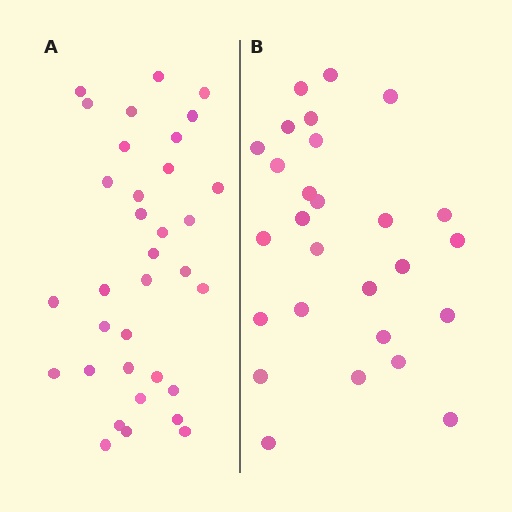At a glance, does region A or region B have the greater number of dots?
Region A (the left region) has more dots.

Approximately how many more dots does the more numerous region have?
Region A has roughly 8 or so more dots than region B.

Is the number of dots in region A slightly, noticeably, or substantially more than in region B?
Region A has noticeably more, but not dramatically so. The ratio is roughly 1.3 to 1.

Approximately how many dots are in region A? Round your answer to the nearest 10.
About 30 dots. (The exact count is 34, which rounds to 30.)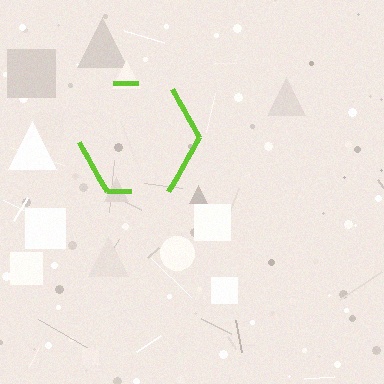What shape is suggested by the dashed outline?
The dashed outline suggests a hexagon.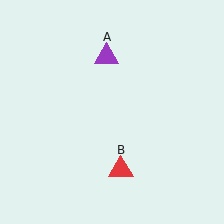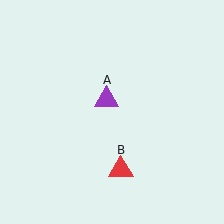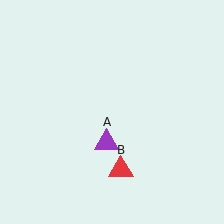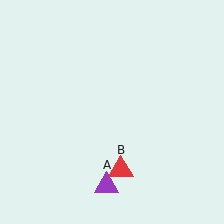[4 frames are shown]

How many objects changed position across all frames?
1 object changed position: purple triangle (object A).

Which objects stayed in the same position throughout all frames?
Red triangle (object B) remained stationary.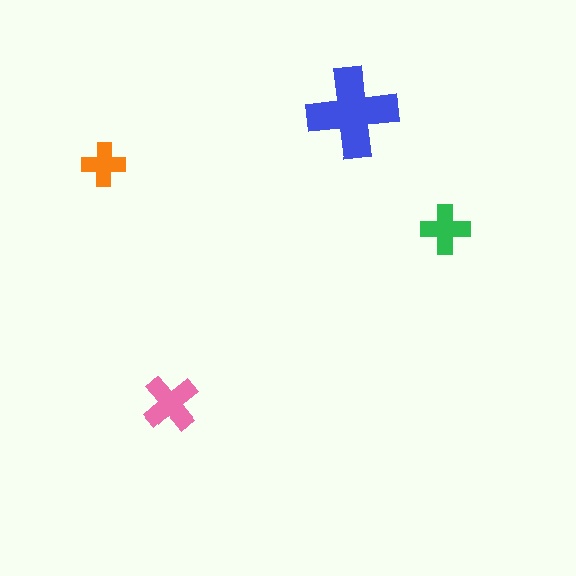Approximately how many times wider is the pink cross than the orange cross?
About 1.5 times wider.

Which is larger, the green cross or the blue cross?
The blue one.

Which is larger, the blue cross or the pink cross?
The blue one.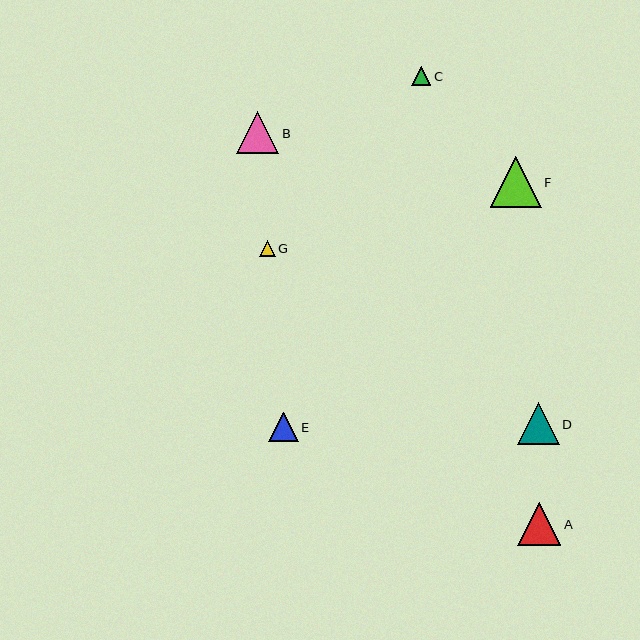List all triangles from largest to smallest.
From largest to smallest: F, A, B, D, E, C, G.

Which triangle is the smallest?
Triangle G is the smallest with a size of approximately 16 pixels.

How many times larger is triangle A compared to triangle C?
Triangle A is approximately 2.2 times the size of triangle C.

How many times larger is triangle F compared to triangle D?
Triangle F is approximately 1.2 times the size of triangle D.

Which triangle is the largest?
Triangle F is the largest with a size of approximately 51 pixels.